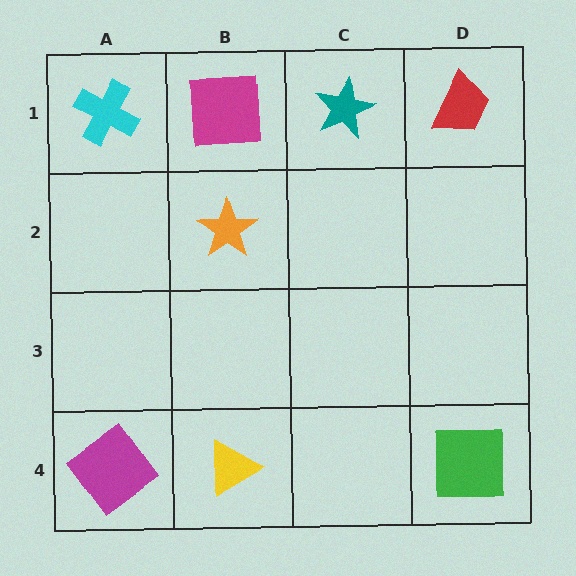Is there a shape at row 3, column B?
No, that cell is empty.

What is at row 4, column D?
A green square.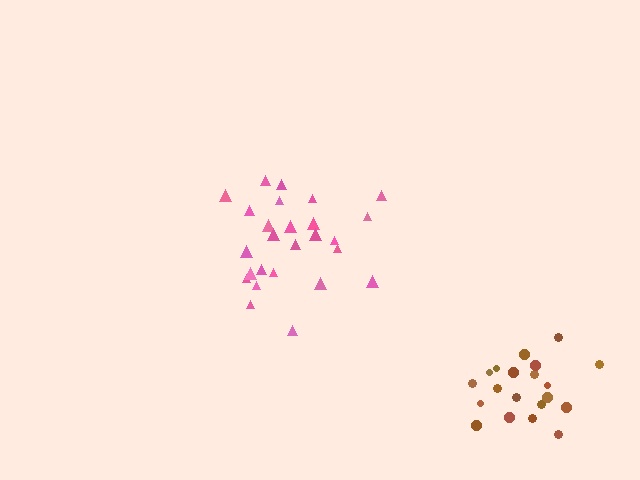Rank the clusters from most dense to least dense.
brown, pink.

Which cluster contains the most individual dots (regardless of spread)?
Pink (26).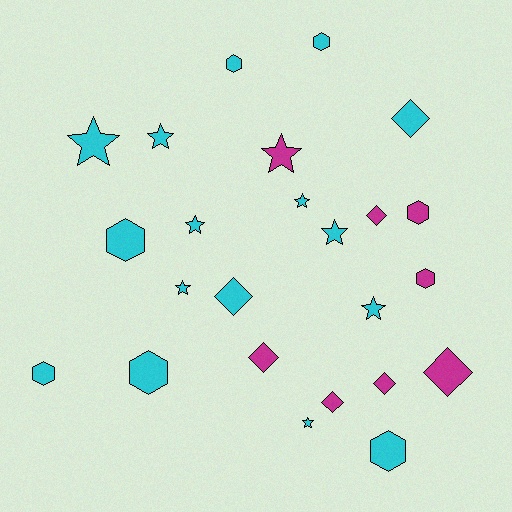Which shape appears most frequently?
Star, with 9 objects.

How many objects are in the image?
There are 24 objects.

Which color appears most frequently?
Cyan, with 16 objects.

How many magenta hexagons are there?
There are 2 magenta hexagons.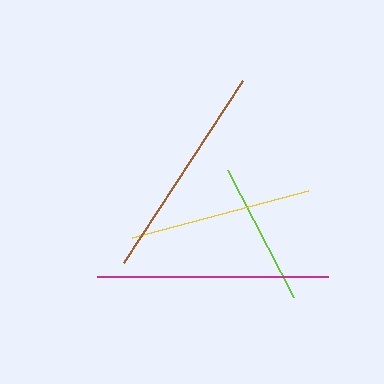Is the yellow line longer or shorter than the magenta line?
The magenta line is longer than the yellow line.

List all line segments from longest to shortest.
From longest to shortest: magenta, brown, yellow, lime.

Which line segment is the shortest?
The lime line is the shortest at approximately 142 pixels.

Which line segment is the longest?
The magenta line is the longest at approximately 231 pixels.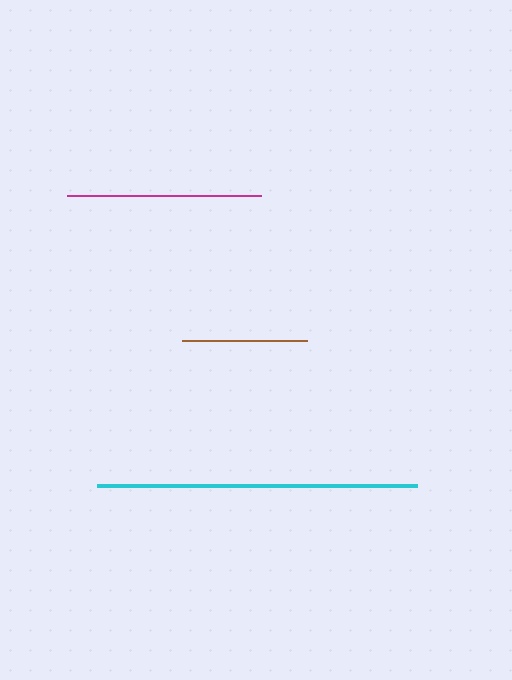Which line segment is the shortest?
The brown line is the shortest at approximately 125 pixels.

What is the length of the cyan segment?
The cyan segment is approximately 320 pixels long.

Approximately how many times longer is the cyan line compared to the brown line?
The cyan line is approximately 2.6 times the length of the brown line.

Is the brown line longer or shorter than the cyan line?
The cyan line is longer than the brown line.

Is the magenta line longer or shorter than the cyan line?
The cyan line is longer than the magenta line.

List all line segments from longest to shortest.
From longest to shortest: cyan, magenta, brown.